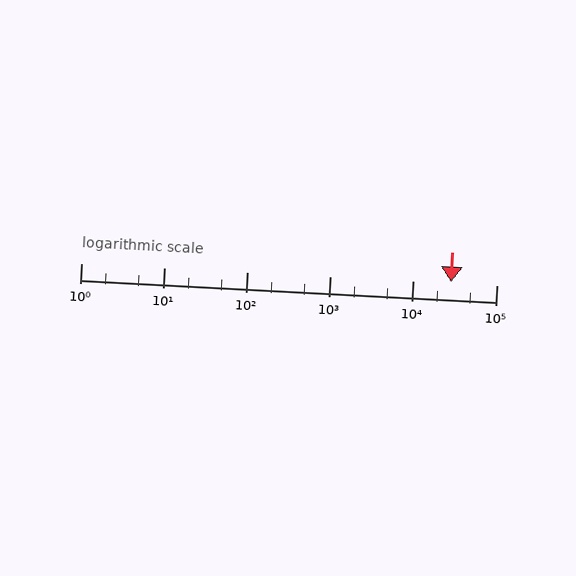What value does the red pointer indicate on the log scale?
The pointer indicates approximately 28000.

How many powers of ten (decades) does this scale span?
The scale spans 5 decades, from 1 to 100000.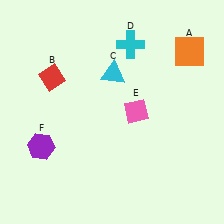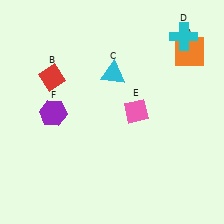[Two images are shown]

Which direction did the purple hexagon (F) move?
The purple hexagon (F) moved up.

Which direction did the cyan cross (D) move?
The cyan cross (D) moved right.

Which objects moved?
The objects that moved are: the cyan cross (D), the purple hexagon (F).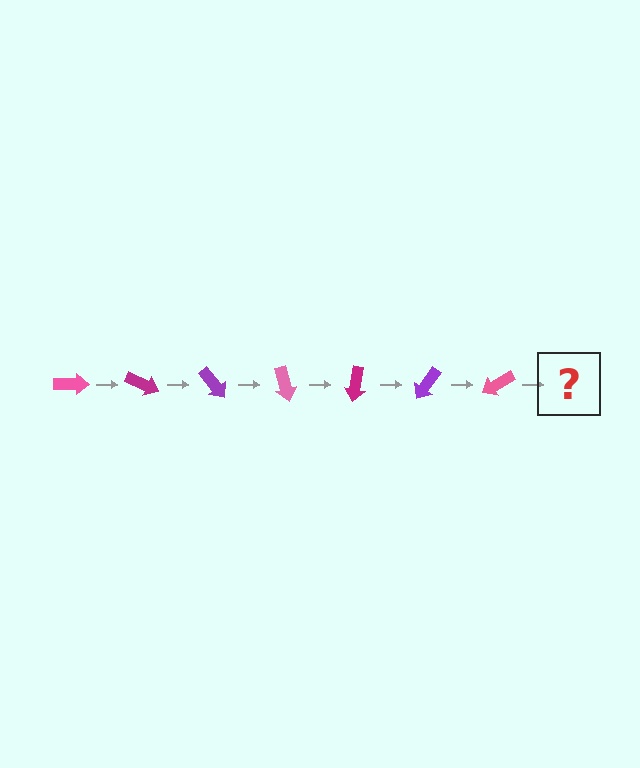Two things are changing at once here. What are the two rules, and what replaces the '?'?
The two rules are that it rotates 25 degrees each step and the color cycles through pink, magenta, and purple. The '?' should be a magenta arrow, rotated 175 degrees from the start.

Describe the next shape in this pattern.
It should be a magenta arrow, rotated 175 degrees from the start.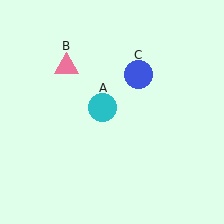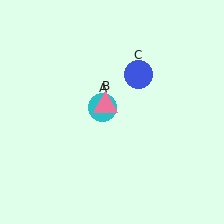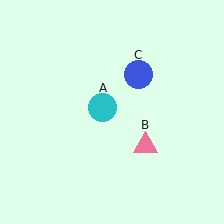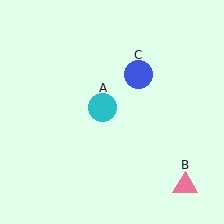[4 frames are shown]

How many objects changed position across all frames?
1 object changed position: pink triangle (object B).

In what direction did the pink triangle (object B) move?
The pink triangle (object B) moved down and to the right.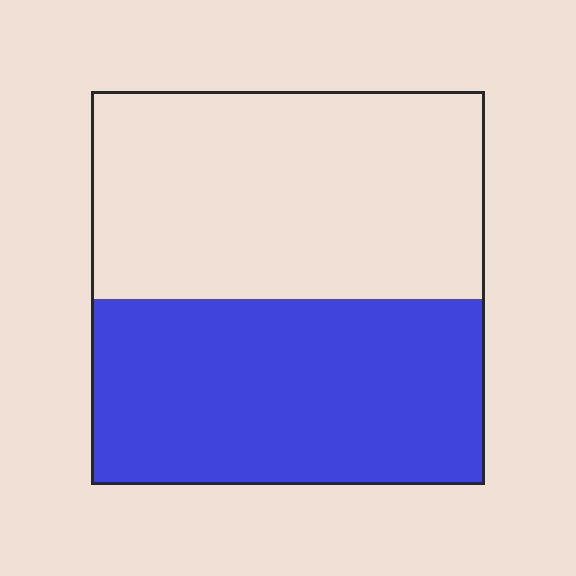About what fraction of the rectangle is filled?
About one half (1/2).